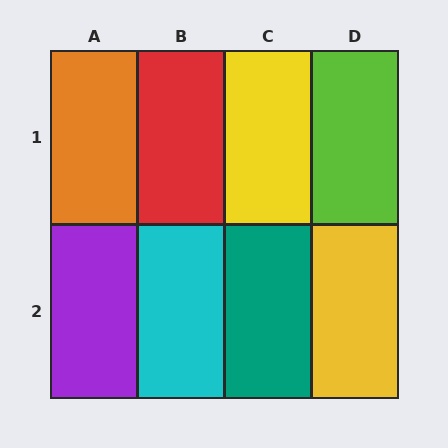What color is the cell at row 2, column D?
Yellow.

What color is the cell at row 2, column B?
Cyan.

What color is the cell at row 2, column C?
Teal.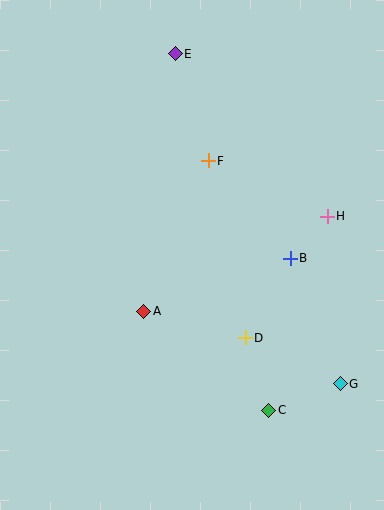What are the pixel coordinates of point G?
Point G is at (340, 384).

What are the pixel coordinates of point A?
Point A is at (144, 311).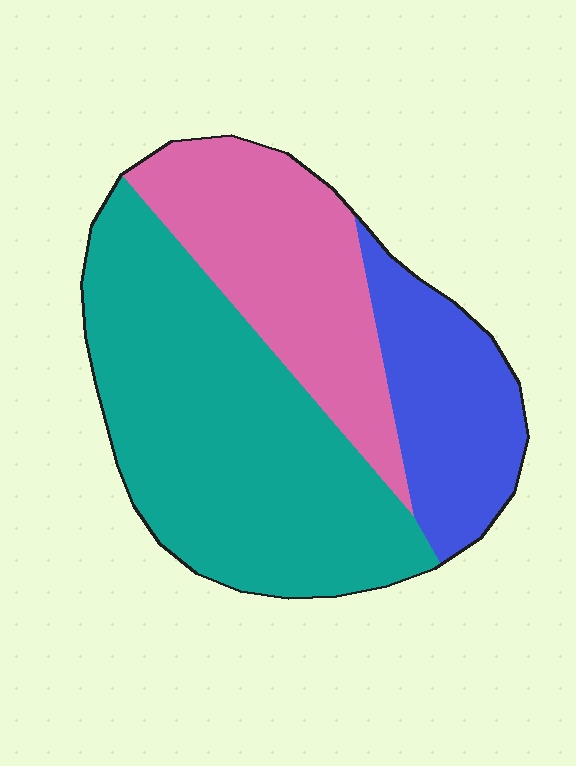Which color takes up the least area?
Blue, at roughly 20%.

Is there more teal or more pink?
Teal.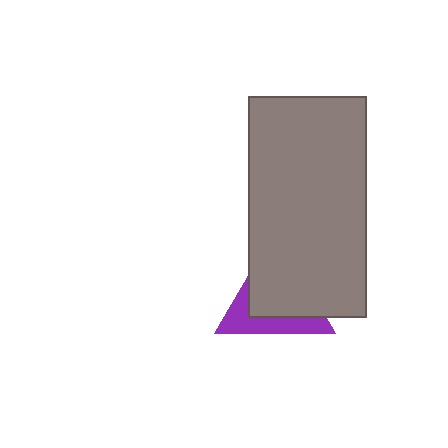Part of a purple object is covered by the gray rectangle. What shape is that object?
It is a triangle.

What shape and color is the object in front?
The object in front is a gray rectangle.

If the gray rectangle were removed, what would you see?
You would see the complete purple triangle.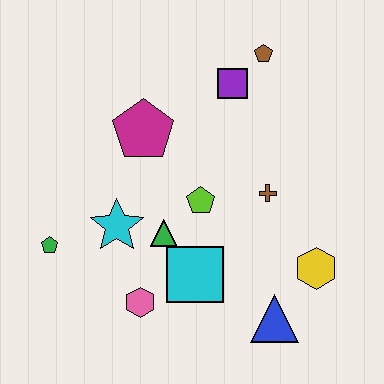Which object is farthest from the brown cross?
The green pentagon is farthest from the brown cross.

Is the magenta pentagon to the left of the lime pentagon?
Yes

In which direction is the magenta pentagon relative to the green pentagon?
The magenta pentagon is above the green pentagon.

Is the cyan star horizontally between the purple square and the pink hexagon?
No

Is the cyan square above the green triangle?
No